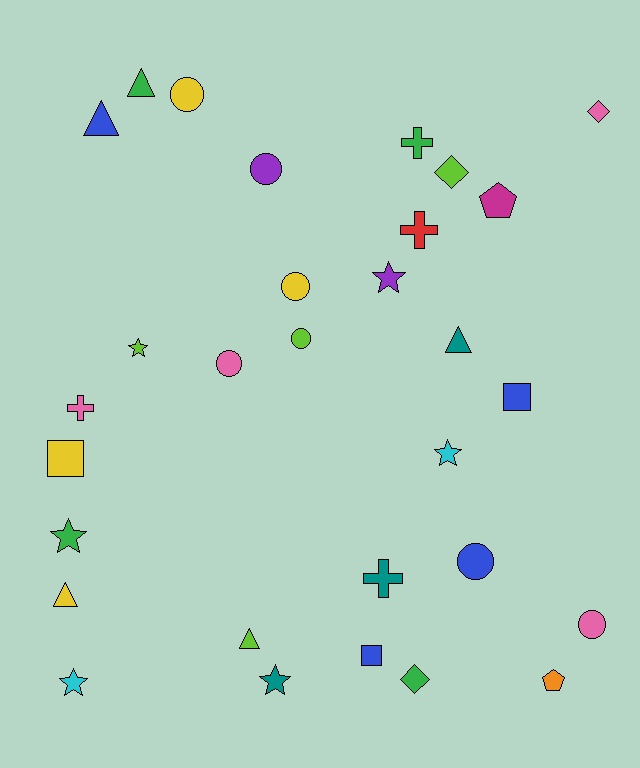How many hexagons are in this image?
There are no hexagons.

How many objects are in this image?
There are 30 objects.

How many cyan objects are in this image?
There are 2 cyan objects.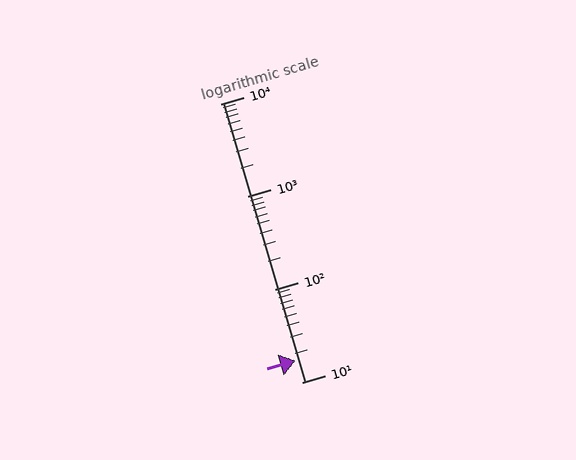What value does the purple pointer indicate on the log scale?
The pointer indicates approximately 17.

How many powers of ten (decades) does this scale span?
The scale spans 3 decades, from 10 to 10000.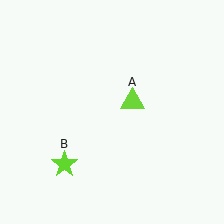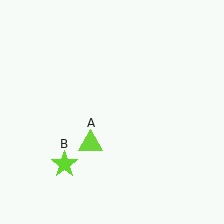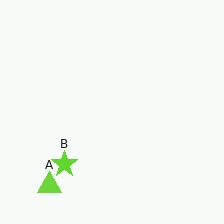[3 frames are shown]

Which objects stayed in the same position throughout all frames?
Lime star (object B) remained stationary.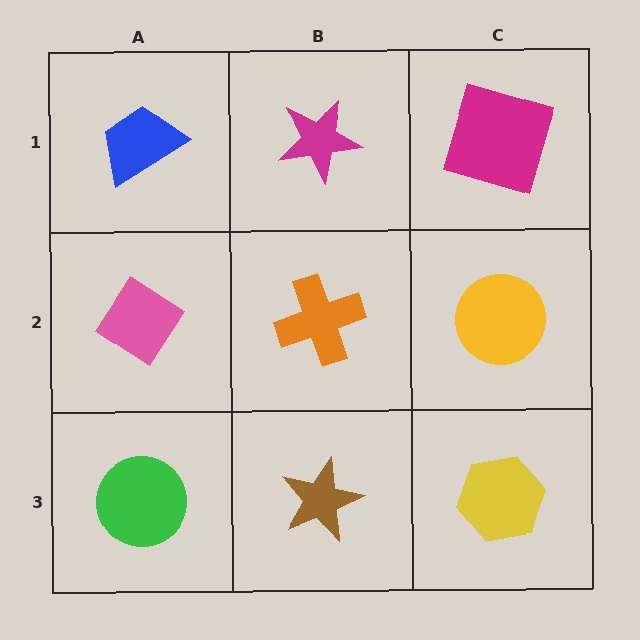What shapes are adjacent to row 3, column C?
A yellow circle (row 2, column C), a brown star (row 3, column B).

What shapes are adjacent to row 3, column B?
An orange cross (row 2, column B), a green circle (row 3, column A), a yellow hexagon (row 3, column C).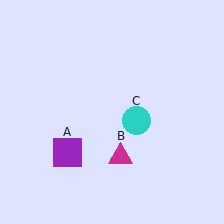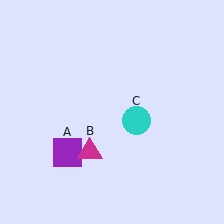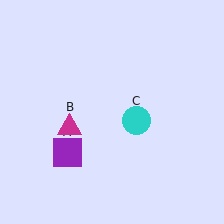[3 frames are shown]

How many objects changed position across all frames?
1 object changed position: magenta triangle (object B).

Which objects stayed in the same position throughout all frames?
Purple square (object A) and cyan circle (object C) remained stationary.